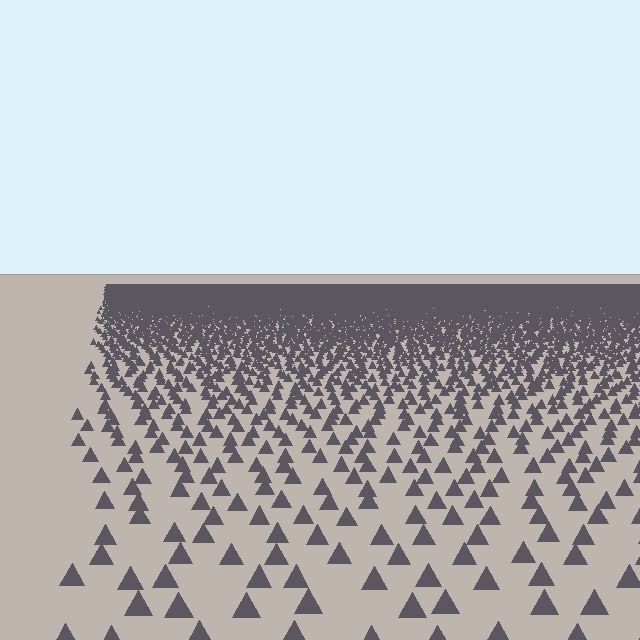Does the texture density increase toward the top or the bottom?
Density increases toward the top.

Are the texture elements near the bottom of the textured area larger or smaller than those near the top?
Larger. Near the bottom, elements are closer to the viewer and appear at a bigger on-screen size.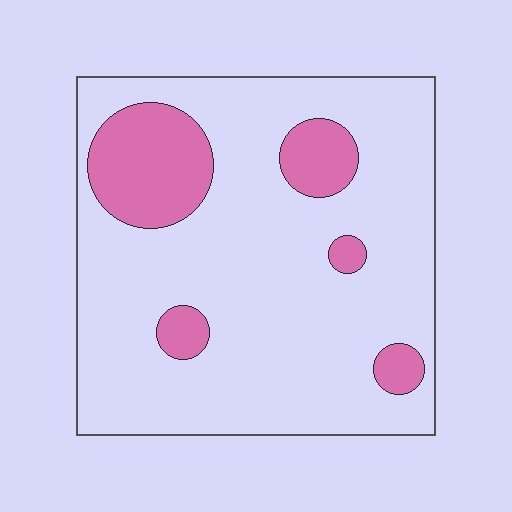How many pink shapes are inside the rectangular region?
5.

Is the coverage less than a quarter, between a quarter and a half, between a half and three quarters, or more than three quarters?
Less than a quarter.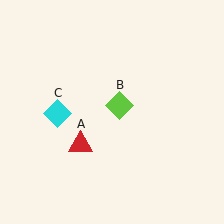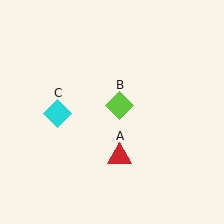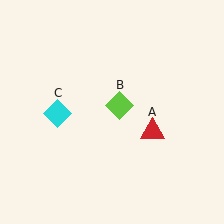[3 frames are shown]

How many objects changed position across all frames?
1 object changed position: red triangle (object A).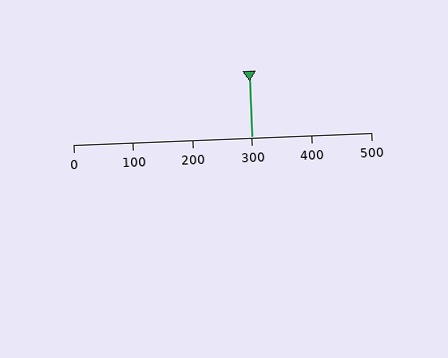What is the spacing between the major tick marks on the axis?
The major ticks are spaced 100 apart.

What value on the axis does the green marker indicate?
The marker indicates approximately 300.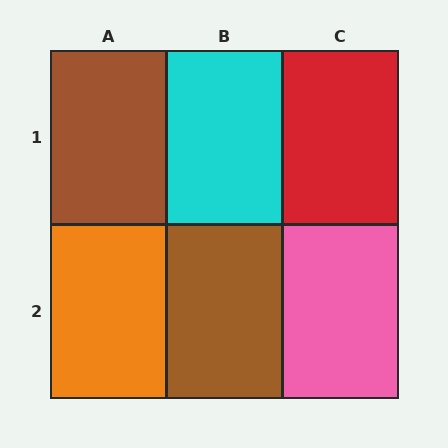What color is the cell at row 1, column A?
Brown.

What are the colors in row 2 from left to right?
Orange, brown, pink.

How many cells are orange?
1 cell is orange.